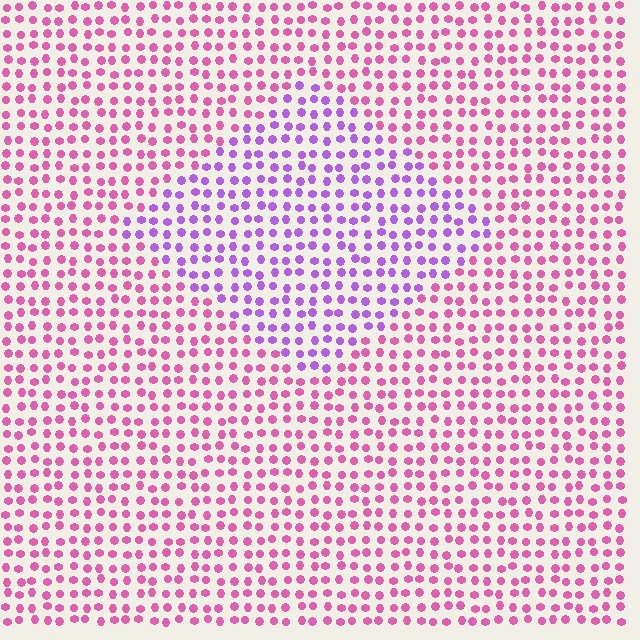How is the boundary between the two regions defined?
The boundary is defined purely by a slight shift in hue (about 43 degrees). Spacing, size, and orientation are identical on both sides.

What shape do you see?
I see a diamond.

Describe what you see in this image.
The image is filled with small pink elements in a uniform arrangement. A diamond-shaped region is visible where the elements are tinted to a slightly different hue, forming a subtle color boundary.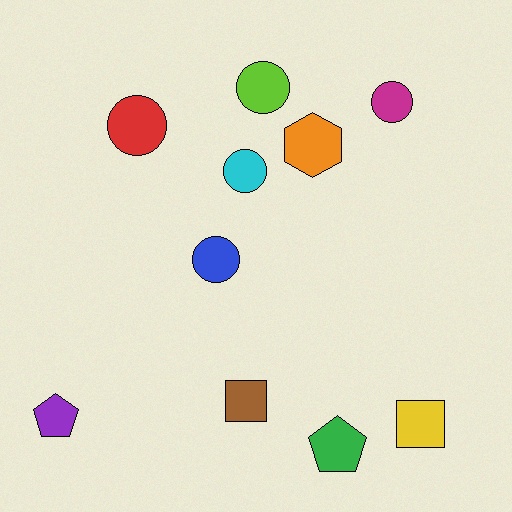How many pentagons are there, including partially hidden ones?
There are 2 pentagons.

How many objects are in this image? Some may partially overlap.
There are 10 objects.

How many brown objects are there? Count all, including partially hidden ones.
There is 1 brown object.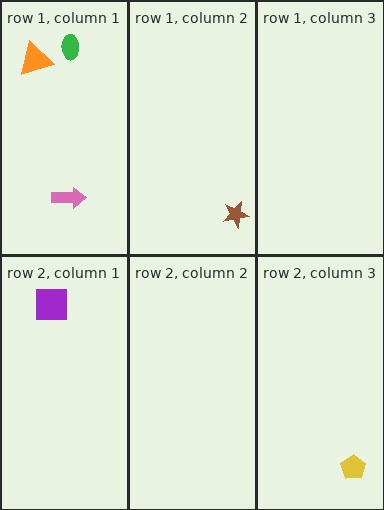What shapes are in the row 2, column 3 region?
The yellow pentagon.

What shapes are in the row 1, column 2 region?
The brown star.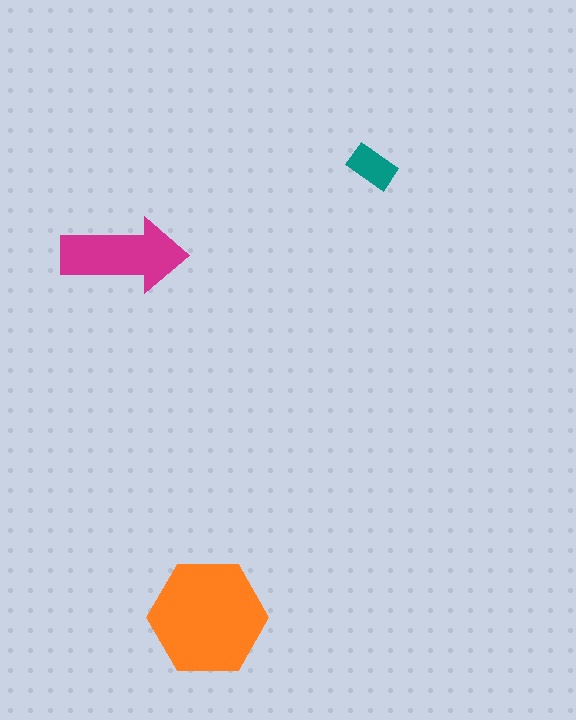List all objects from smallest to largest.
The teal rectangle, the magenta arrow, the orange hexagon.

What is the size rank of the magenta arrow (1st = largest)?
2nd.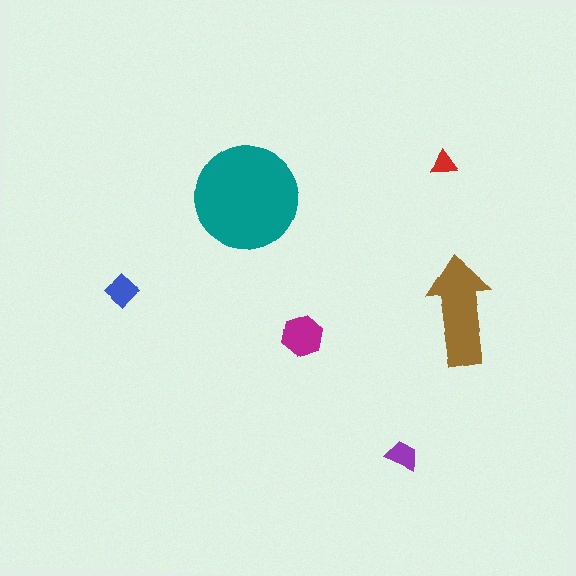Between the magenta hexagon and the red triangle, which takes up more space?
The magenta hexagon.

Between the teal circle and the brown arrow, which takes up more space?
The teal circle.